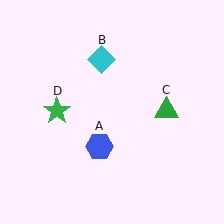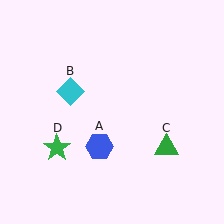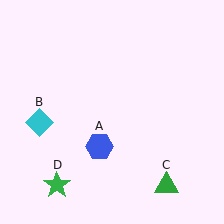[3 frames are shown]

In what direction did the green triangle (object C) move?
The green triangle (object C) moved down.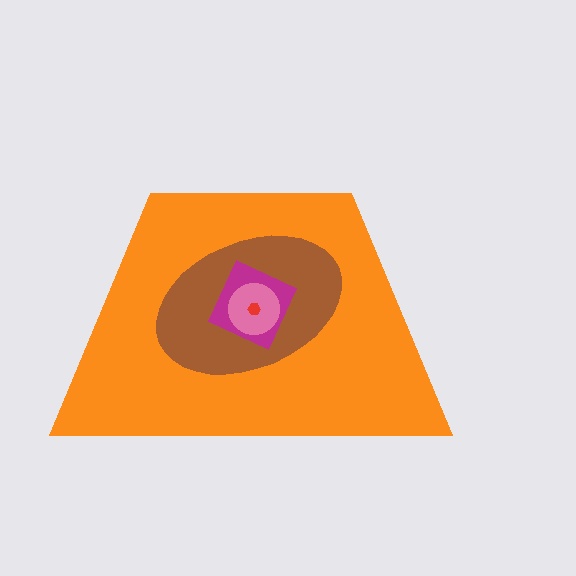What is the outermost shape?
The orange trapezoid.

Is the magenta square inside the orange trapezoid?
Yes.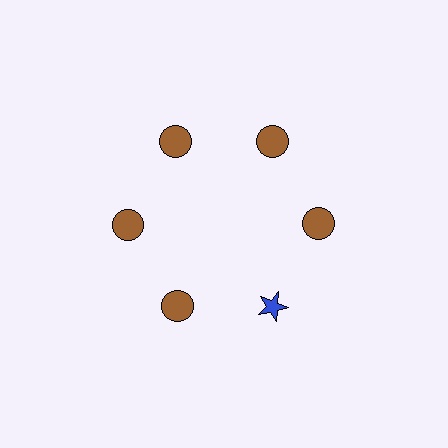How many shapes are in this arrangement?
There are 6 shapes arranged in a ring pattern.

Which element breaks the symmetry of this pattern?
The blue star at roughly the 5 o'clock position breaks the symmetry. All other shapes are brown circles.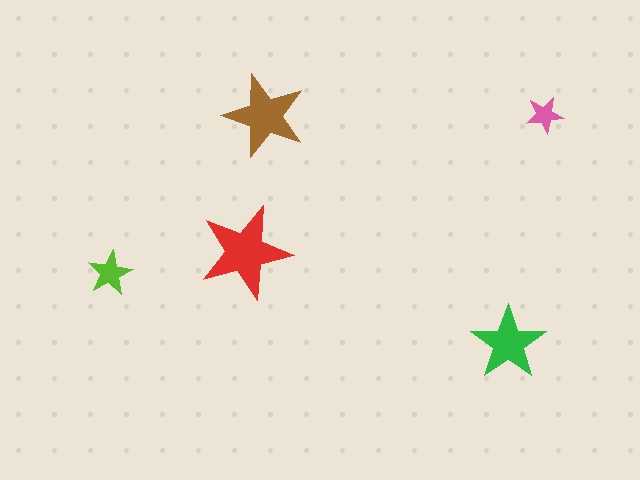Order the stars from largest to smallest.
the red one, the brown one, the green one, the lime one, the pink one.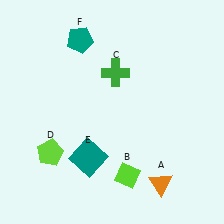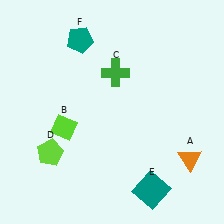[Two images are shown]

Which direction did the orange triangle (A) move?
The orange triangle (A) moved right.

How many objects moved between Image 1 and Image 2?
3 objects moved between the two images.